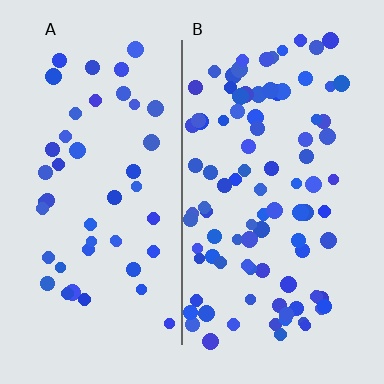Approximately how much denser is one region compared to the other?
Approximately 2.0× — region B over region A.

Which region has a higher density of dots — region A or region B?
B (the right).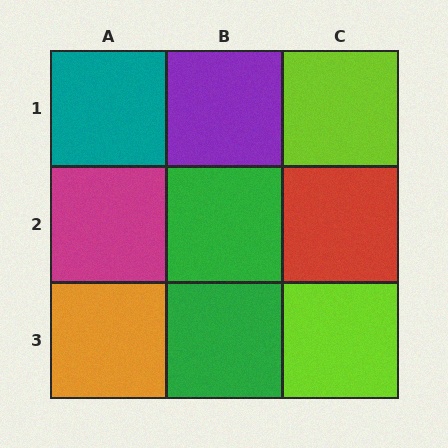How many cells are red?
1 cell is red.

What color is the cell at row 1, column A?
Teal.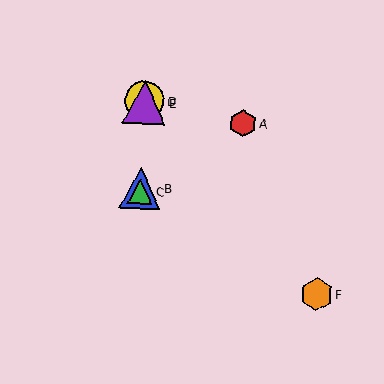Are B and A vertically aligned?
No, B is at x≈140 and A is at x≈243.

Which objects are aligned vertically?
Objects B, C, D, E are aligned vertically.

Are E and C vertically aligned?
Yes, both are at x≈144.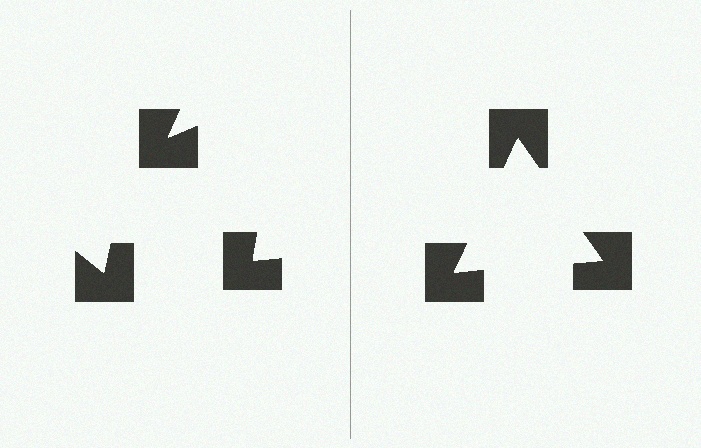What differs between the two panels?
The notched squares are positioned identically on both sides; only the wedge orientations differ. On the right they align to a triangle; on the left they are misaligned.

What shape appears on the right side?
An illusory triangle.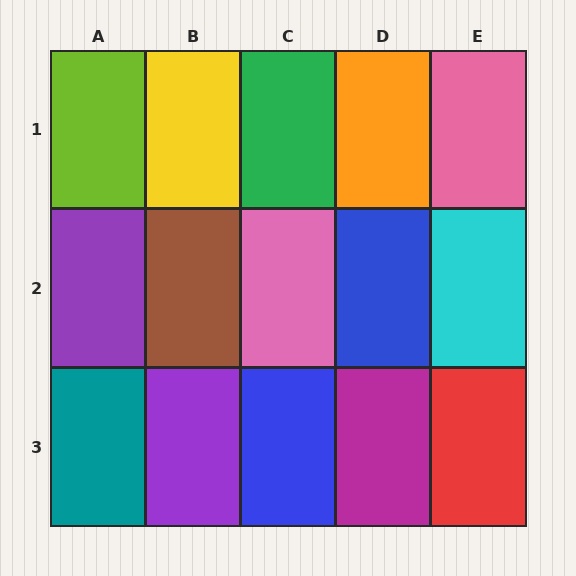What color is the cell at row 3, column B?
Purple.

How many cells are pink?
2 cells are pink.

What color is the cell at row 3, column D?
Magenta.